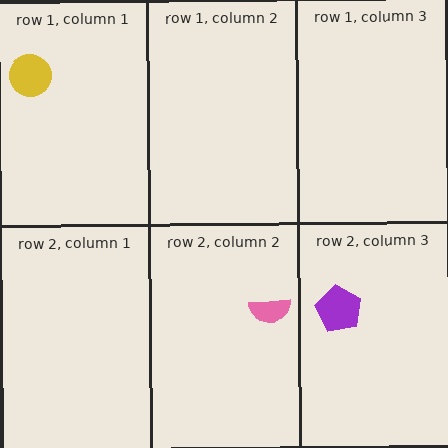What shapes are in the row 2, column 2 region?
The pink semicircle.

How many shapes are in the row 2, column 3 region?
1.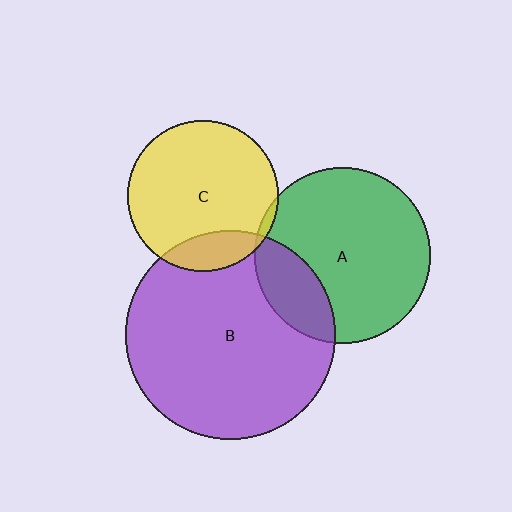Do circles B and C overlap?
Yes.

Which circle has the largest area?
Circle B (purple).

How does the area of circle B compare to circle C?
Approximately 1.9 times.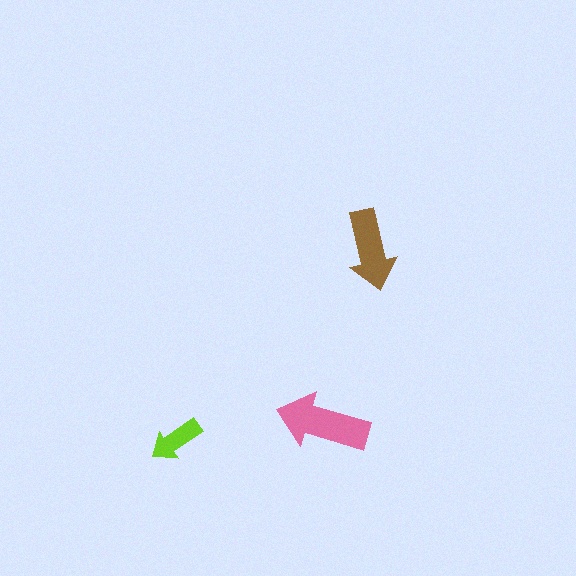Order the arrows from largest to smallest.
the pink one, the brown one, the lime one.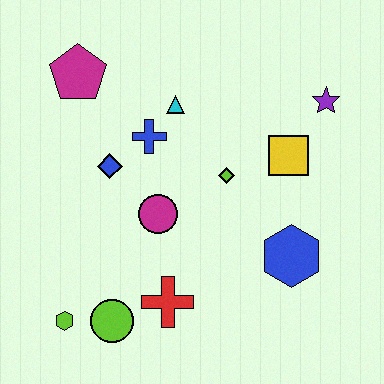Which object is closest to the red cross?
The lime circle is closest to the red cross.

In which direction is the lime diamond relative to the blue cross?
The lime diamond is to the right of the blue cross.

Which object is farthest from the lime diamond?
The lime hexagon is farthest from the lime diamond.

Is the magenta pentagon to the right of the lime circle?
No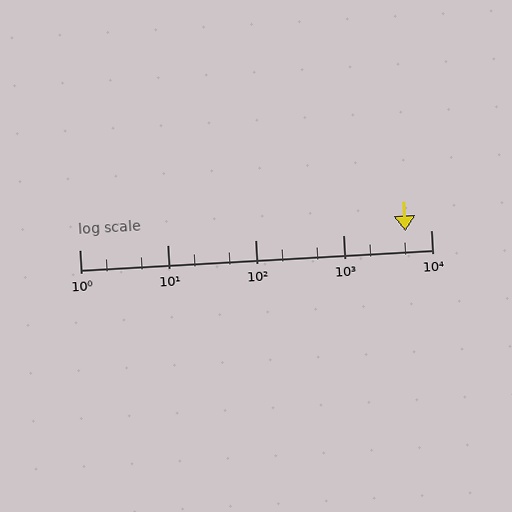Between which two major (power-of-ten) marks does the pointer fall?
The pointer is between 1000 and 10000.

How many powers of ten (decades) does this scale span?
The scale spans 4 decades, from 1 to 10000.